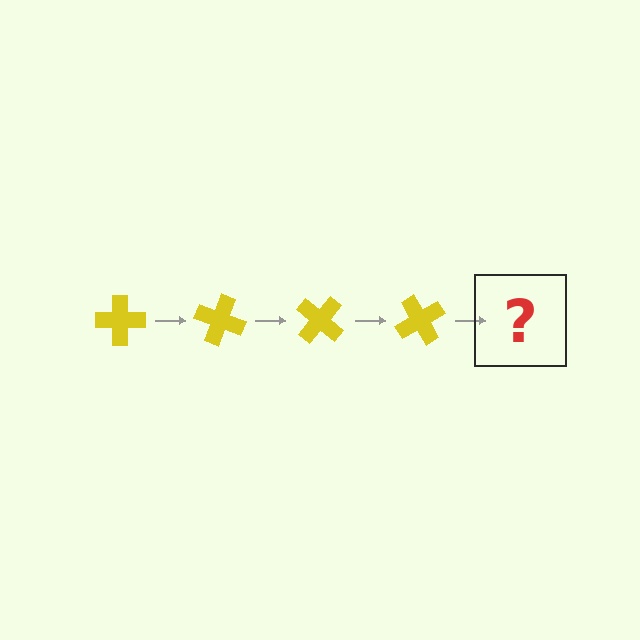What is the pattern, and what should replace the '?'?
The pattern is that the cross rotates 20 degrees each step. The '?' should be a yellow cross rotated 80 degrees.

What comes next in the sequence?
The next element should be a yellow cross rotated 80 degrees.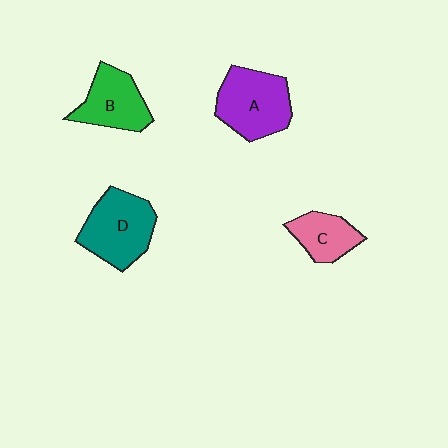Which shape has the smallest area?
Shape C (pink).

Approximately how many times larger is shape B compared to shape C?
Approximately 1.3 times.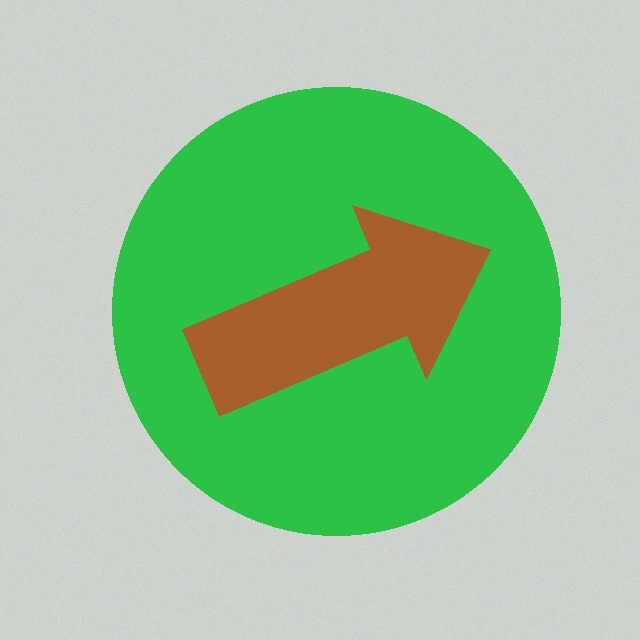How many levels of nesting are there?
2.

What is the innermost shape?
The brown arrow.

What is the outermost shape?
The green circle.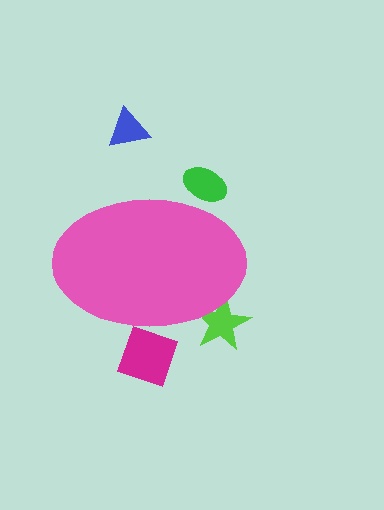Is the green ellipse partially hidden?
Yes, the green ellipse is partially hidden behind the pink ellipse.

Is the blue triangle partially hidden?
No, the blue triangle is fully visible.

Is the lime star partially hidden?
Yes, the lime star is partially hidden behind the pink ellipse.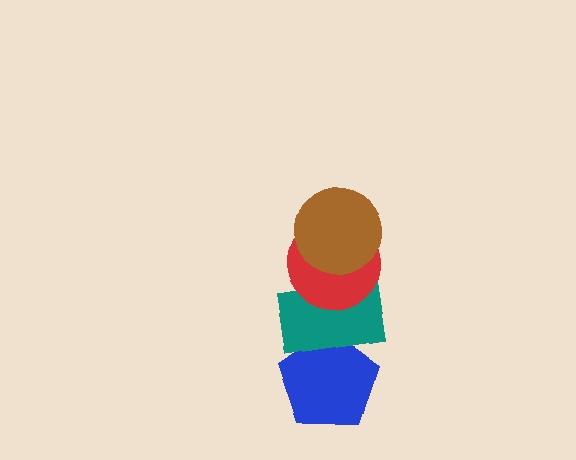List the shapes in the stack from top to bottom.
From top to bottom: the brown circle, the red circle, the teal rectangle, the blue pentagon.